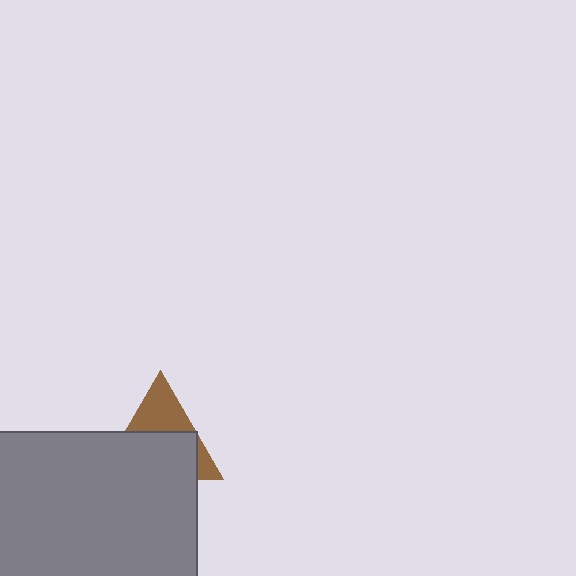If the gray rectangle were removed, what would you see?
You would see the complete brown triangle.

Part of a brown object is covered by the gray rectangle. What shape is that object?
It is a triangle.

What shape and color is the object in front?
The object in front is a gray rectangle.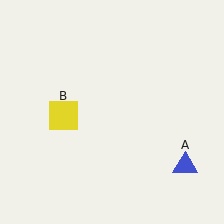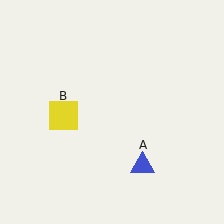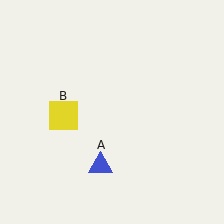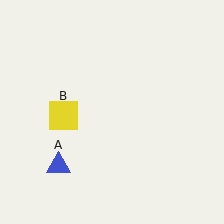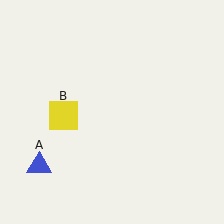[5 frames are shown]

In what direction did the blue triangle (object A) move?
The blue triangle (object A) moved left.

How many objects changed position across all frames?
1 object changed position: blue triangle (object A).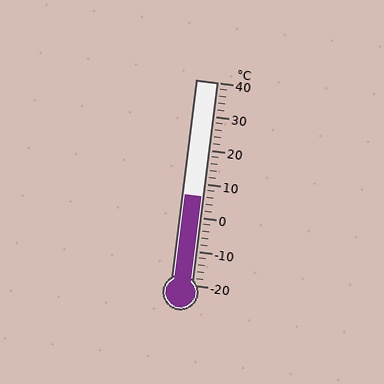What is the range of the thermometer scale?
The thermometer scale ranges from -20°C to 40°C.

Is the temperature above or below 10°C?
The temperature is below 10°C.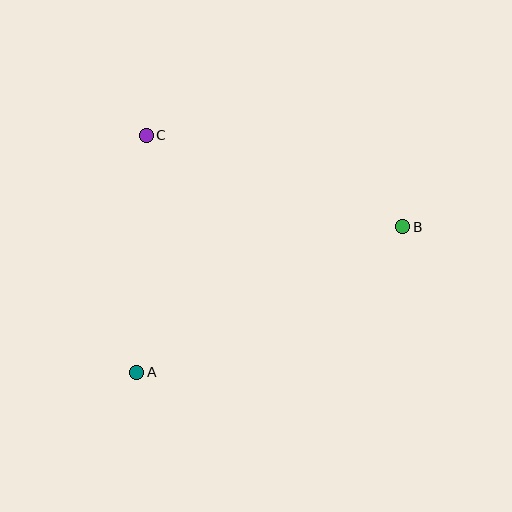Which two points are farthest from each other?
Points A and B are farthest from each other.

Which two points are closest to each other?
Points A and C are closest to each other.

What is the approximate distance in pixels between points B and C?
The distance between B and C is approximately 272 pixels.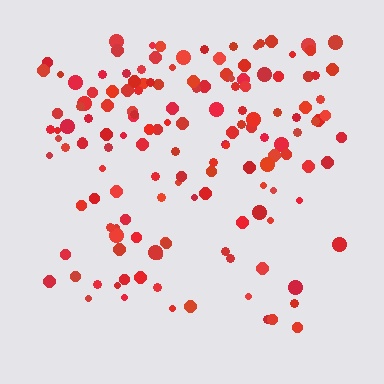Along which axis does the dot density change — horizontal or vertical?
Vertical.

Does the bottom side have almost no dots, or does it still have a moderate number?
Still a moderate number, just noticeably fewer than the top.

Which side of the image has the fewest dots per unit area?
The bottom.